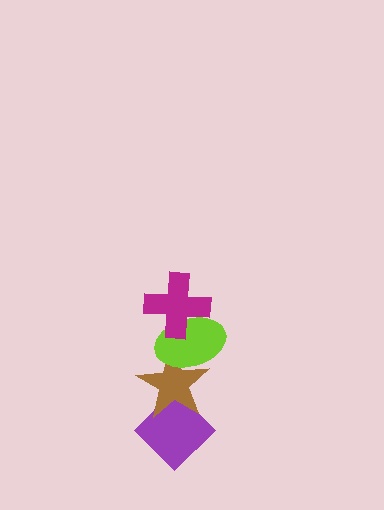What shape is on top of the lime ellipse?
The magenta cross is on top of the lime ellipse.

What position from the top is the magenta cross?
The magenta cross is 1st from the top.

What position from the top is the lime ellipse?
The lime ellipse is 2nd from the top.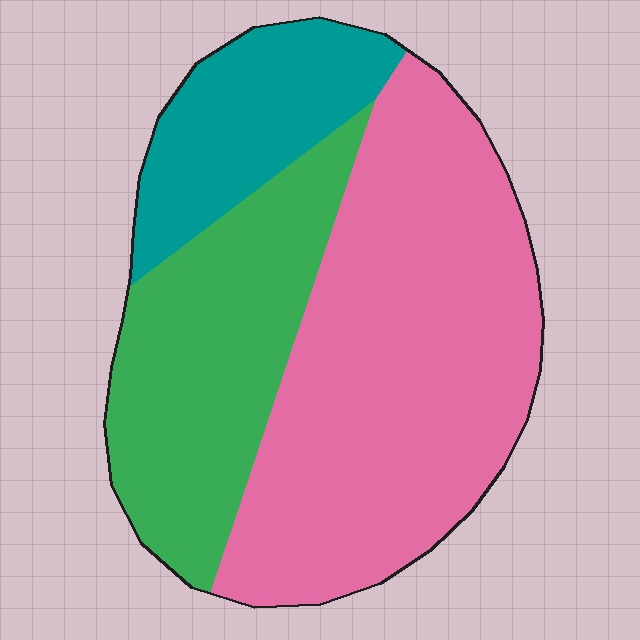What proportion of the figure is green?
Green takes up about one third (1/3) of the figure.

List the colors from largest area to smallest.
From largest to smallest: pink, green, teal.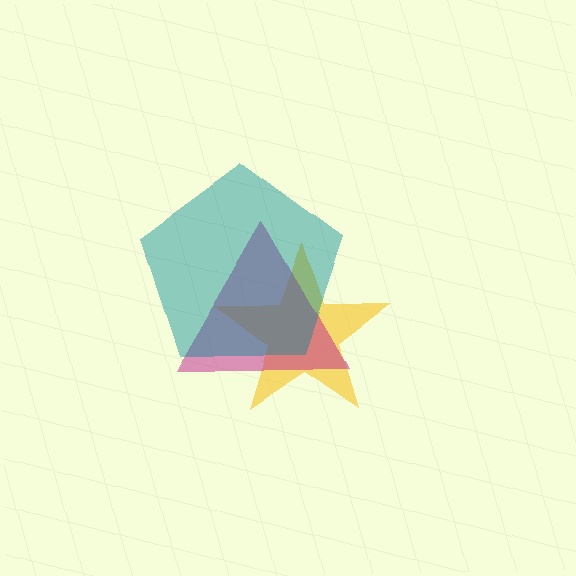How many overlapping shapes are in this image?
There are 3 overlapping shapes in the image.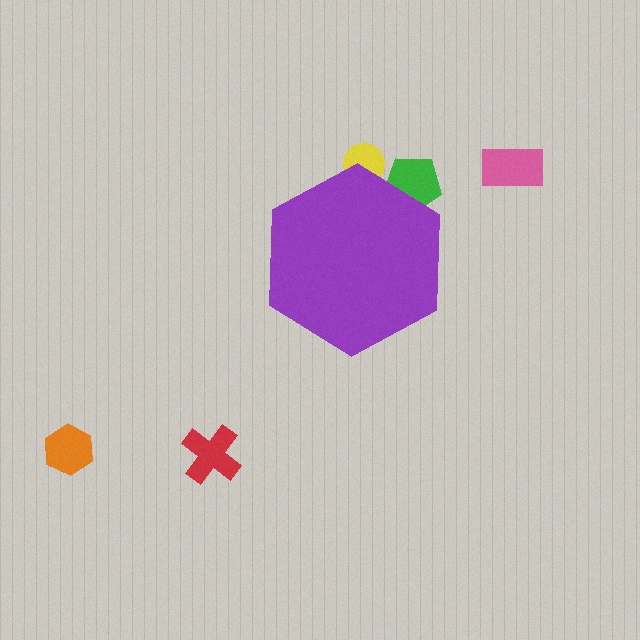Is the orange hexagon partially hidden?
No, the orange hexagon is fully visible.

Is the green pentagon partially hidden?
Yes, the green pentagon is partially hidden behind the purple hexagon.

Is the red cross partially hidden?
No, the red cross is fully visible.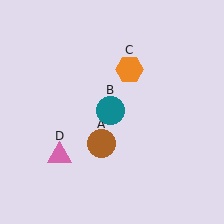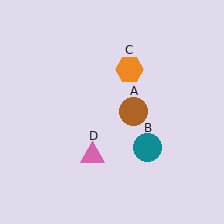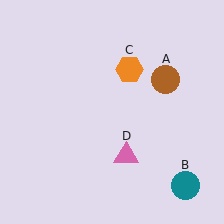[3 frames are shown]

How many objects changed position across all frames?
3 objects changed position: brown circle (object A), teal circle (object B), pink triangle (object D).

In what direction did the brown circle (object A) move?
The brown circle (object A) moved up and to the right.